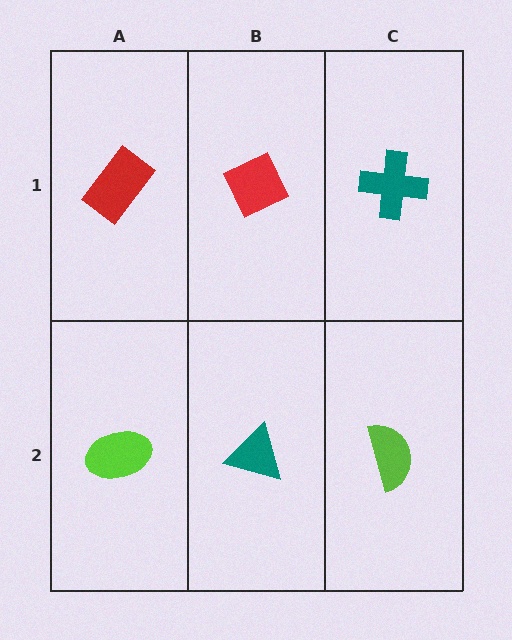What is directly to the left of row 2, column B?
A lime ellipse.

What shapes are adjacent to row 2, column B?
A red diamond (row 1, column B), a lime ellipse (row 2, column A), a lime semicircle (row 2, column C).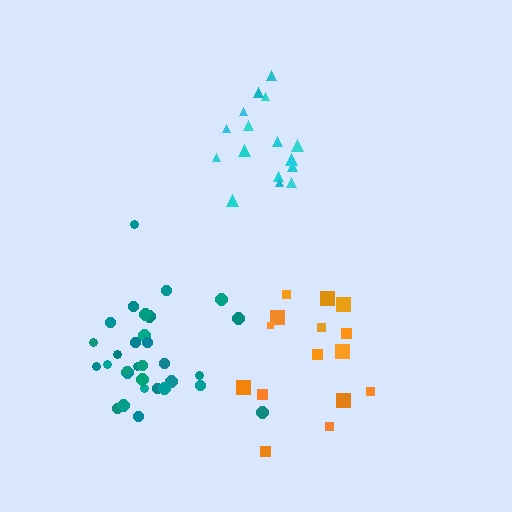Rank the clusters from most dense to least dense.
teal, cyan, orange.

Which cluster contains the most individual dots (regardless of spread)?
Teal (31).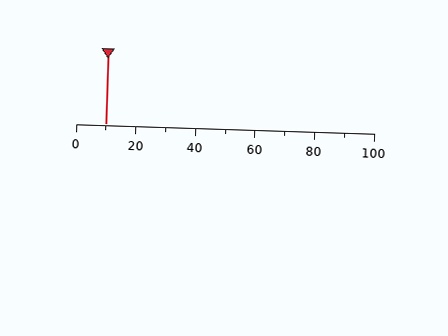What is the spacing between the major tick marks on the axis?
The major ticks are spaced 20 apart.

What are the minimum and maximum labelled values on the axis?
The axis runs from 0 to 100.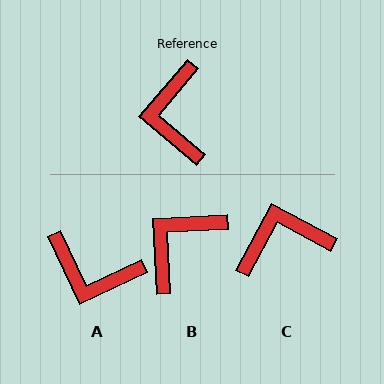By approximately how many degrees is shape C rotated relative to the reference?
Approximately 78 degrees clockwise.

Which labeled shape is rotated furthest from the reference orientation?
C, about 78 degrees away.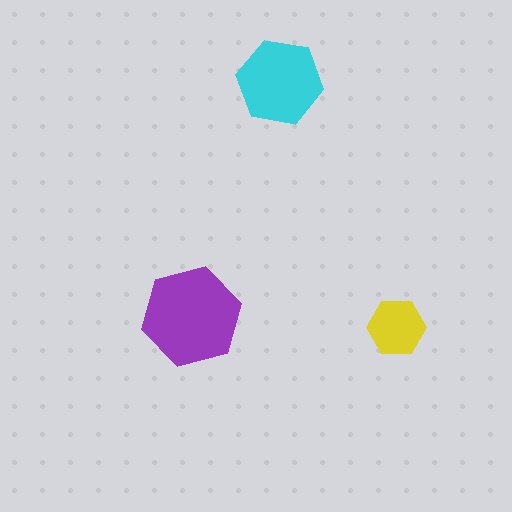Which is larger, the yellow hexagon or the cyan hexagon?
The cyan one.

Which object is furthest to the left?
The purple hexagon is leftmost.